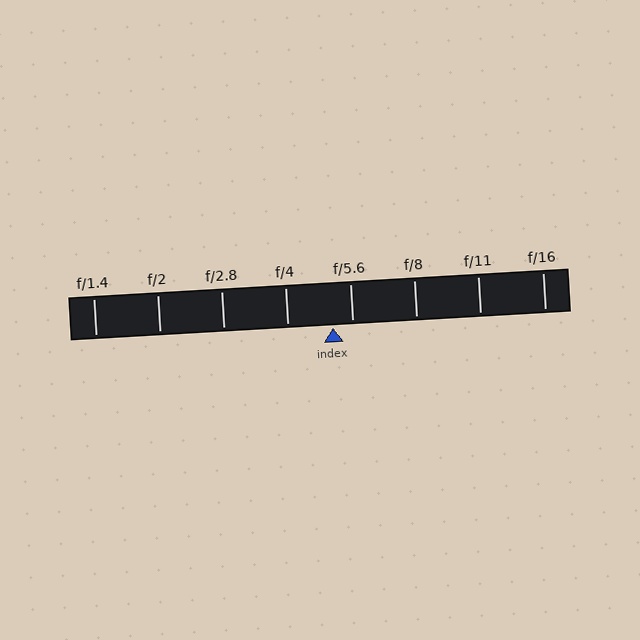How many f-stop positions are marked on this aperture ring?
There are 8 f-stop positions marked.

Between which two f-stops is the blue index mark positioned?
The index mark is between f/4 and f/5.6.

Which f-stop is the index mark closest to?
The index mark is closest to f/5.6.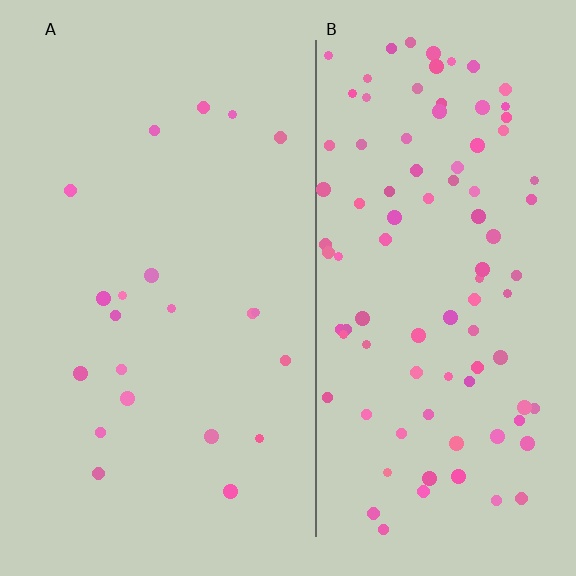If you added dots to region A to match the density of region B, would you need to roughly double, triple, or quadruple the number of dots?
Approximately quadruple.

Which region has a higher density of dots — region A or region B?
B (the right).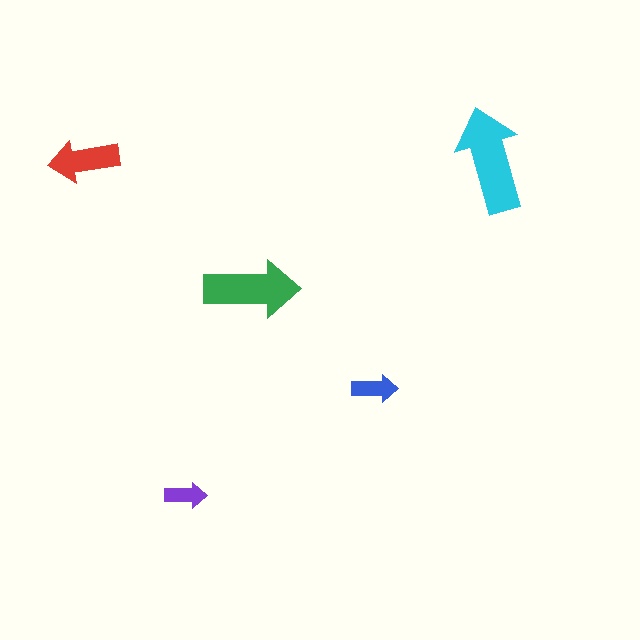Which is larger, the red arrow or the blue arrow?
The red one.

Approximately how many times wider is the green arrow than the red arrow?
About 1.5 times wider.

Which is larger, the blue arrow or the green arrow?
The green one.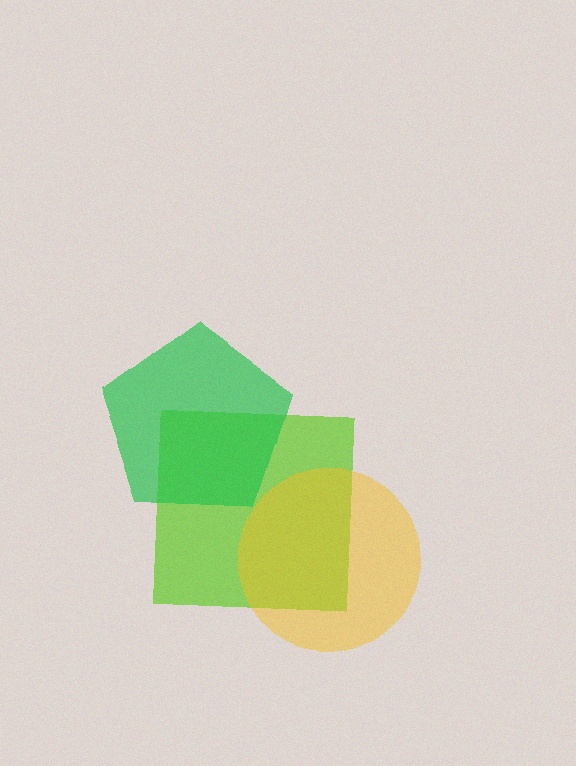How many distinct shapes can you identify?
There are 3 distinct shapes: a lime square, a yellow circle, a green pentagon.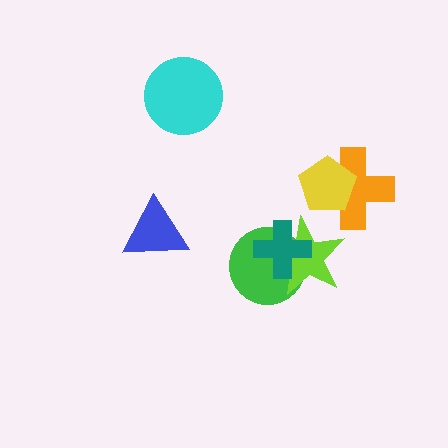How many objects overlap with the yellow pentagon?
1 object overlaps with the yellow pentagon.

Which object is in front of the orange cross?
The yellow pentagon is in front of the orange cross.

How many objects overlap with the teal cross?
2 objects overlap with the teal cross.